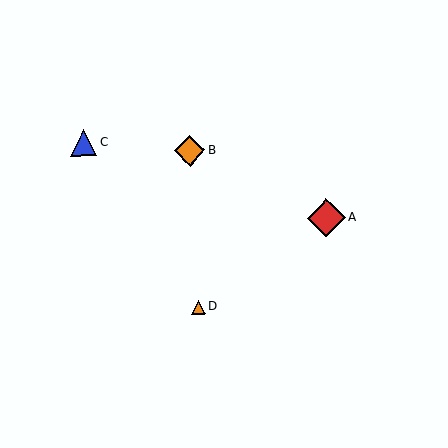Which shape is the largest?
The red diamond (labeled A) is the largest.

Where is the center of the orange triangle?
The center of the orange triangle is at (198, 307).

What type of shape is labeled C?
Shape C is a blue triangle.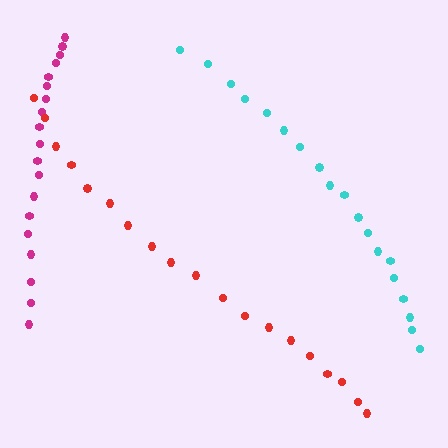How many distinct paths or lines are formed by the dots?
There are 3 distinct paths.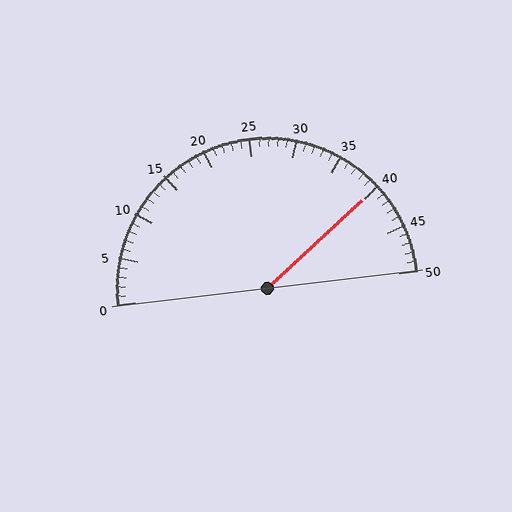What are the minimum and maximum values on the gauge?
The gauge ranges from 0 to 50.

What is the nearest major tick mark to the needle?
The nearest major tick mark is 40.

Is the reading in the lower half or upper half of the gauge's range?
The reading is in the upper half of the range (0 to 50).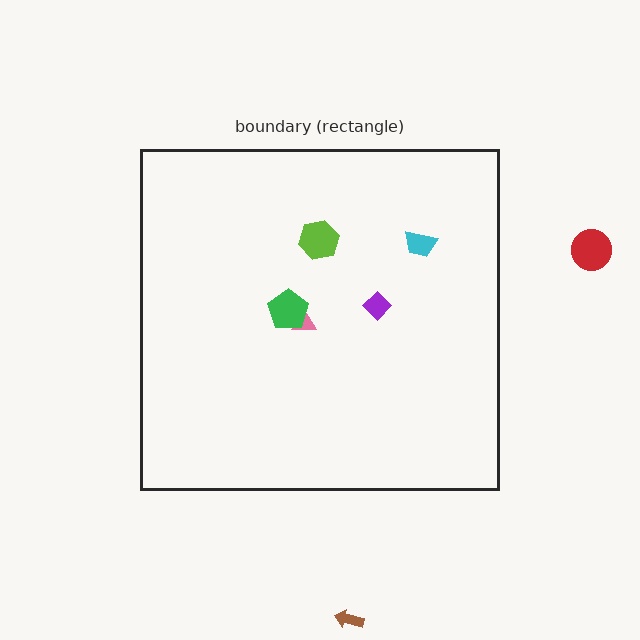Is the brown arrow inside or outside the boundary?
Outside.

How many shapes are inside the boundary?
5 inside, 2 outside.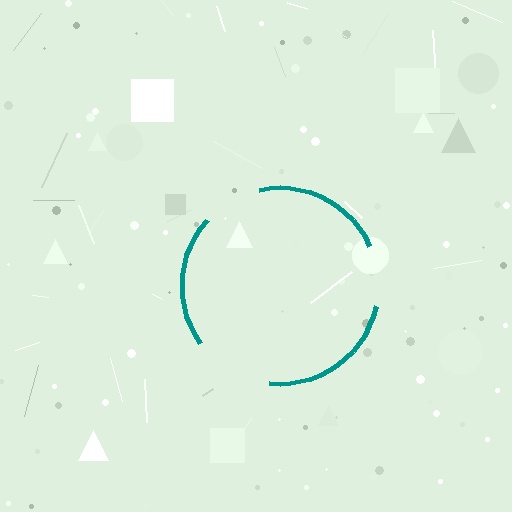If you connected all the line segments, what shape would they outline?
They would outline a circle.